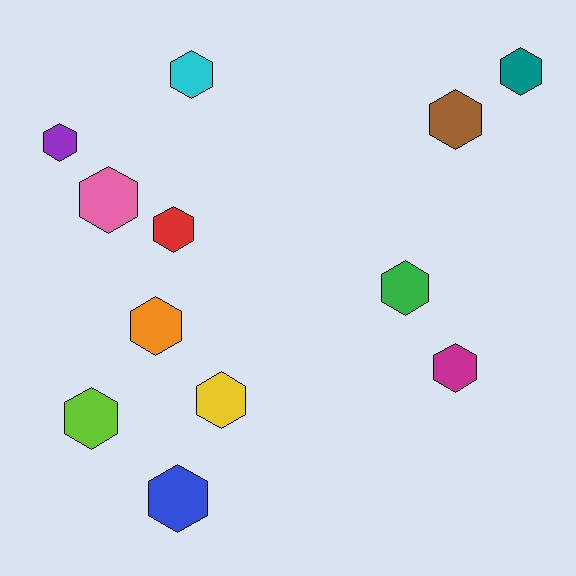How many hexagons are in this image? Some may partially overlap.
There are 12 hexagons.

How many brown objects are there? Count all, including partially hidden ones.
There is 1 brown object.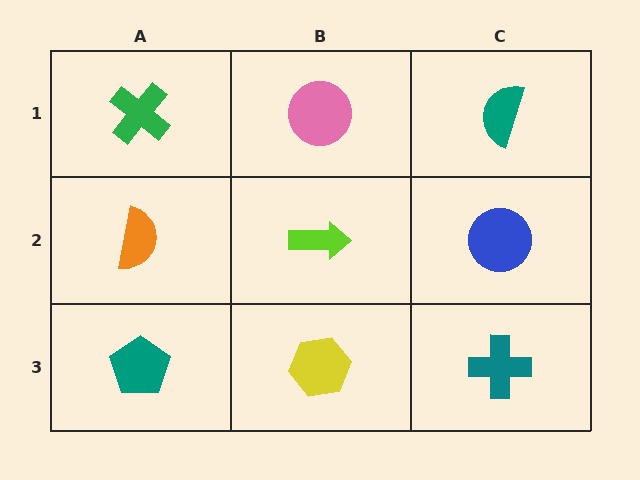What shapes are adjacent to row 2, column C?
A teal semicircle (row 1, column C), a teal cross (row 3, column C), a lime arrow (row 2, column B).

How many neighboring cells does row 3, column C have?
2.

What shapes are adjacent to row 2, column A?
A green cross (row 1, column A), a teal pentagon (row 3, column A), a lime arrow (row 2, column B).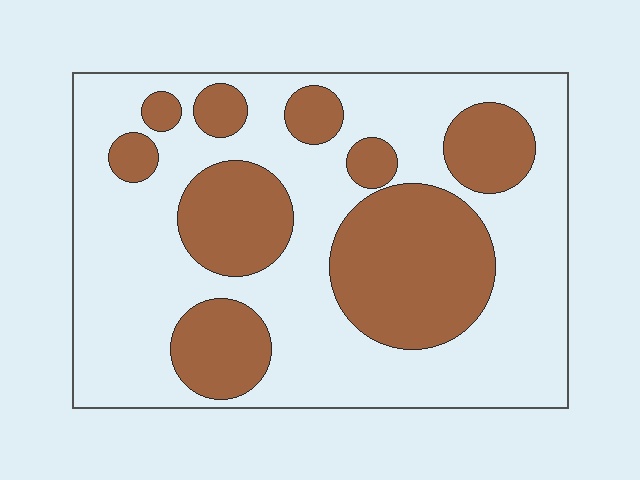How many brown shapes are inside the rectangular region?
9.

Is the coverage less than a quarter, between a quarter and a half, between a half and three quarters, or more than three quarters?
Between a quarter and a half.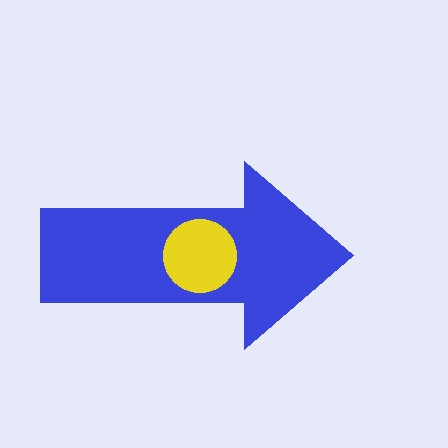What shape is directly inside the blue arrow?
The yellow circle.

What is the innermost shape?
The yellow circle.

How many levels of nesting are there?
2.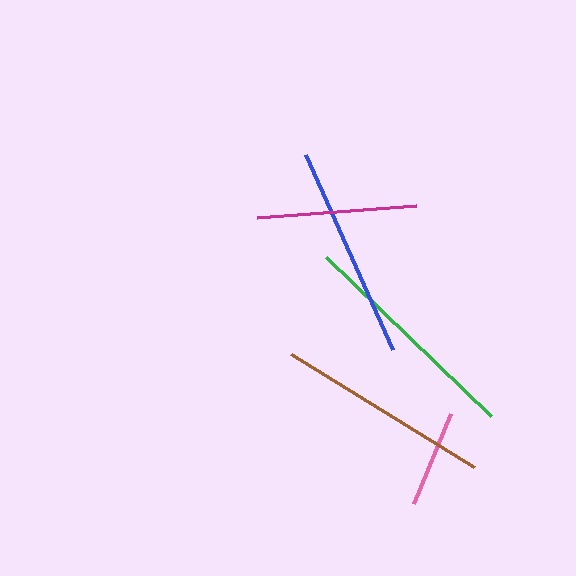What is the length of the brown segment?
The brown segment is approximately 215 pixels long.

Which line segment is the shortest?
The pink line is the shortest at approximately 98 pixels.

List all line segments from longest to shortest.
From longest to shortest: green, brown, blue, magenta, pink.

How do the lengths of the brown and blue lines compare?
The brown and blue lines are approximately the same length.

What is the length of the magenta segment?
The magenta segment is approximately 159 pixels long.